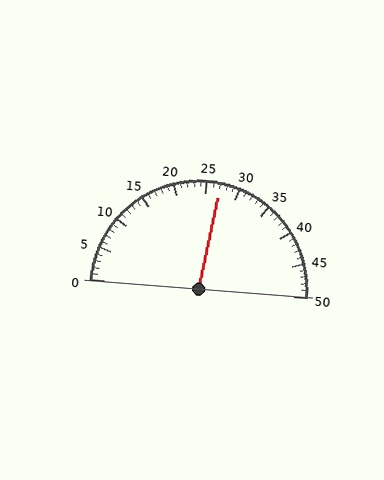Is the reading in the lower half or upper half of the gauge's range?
The reading is in the upper half of the range (0 to 50).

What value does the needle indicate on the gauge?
The needle indicates approximately 27.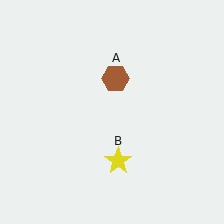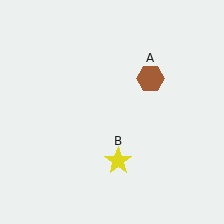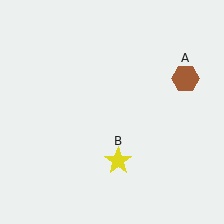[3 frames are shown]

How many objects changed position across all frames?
1 object changed position: brown hexagon (object A).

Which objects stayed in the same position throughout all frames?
Yellow star (object B) remained stationary.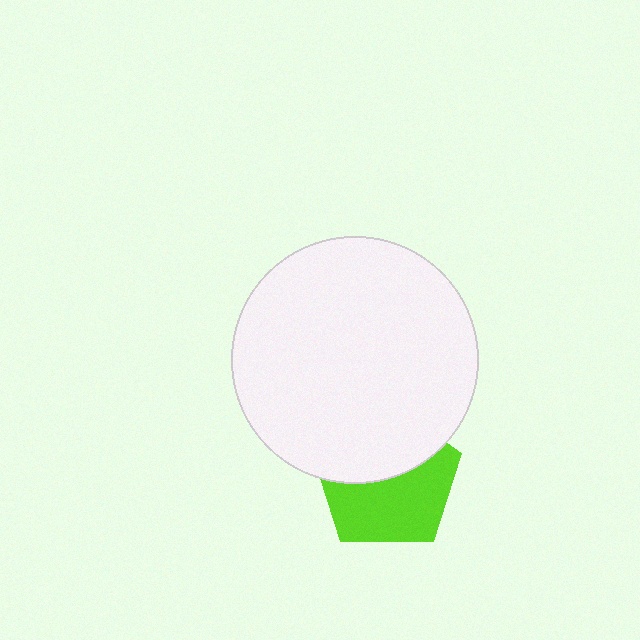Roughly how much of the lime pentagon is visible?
About half of it is visible (roughly 54%).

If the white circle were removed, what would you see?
You would see the complete lime pentagon.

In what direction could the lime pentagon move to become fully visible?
The lime pentagon could move down. That would shift it out from behind the white circle entirely.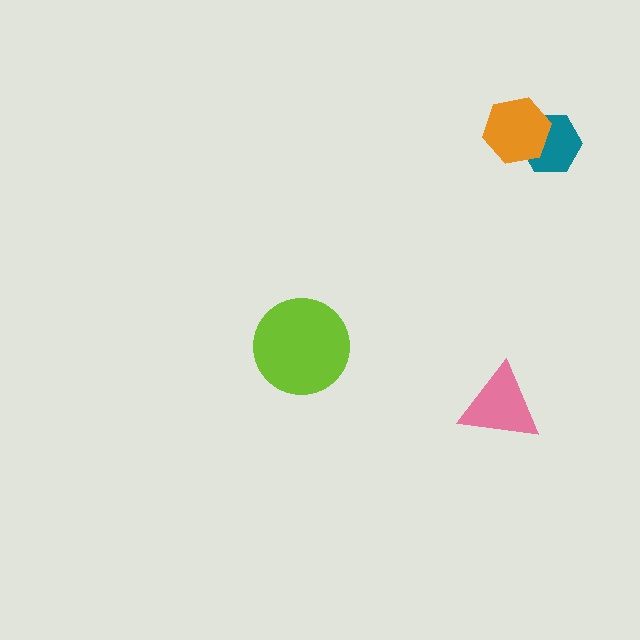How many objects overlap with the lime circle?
0 objects overlap with the lime circle.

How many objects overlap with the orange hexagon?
1 object overlaps with the orange hexagon.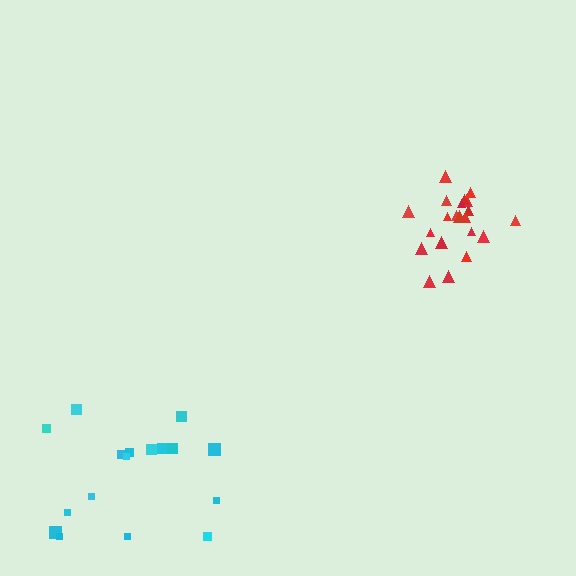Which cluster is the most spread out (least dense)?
Cyan.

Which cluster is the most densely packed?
Red.